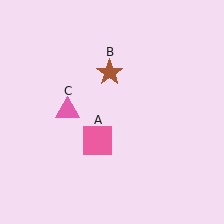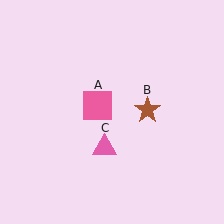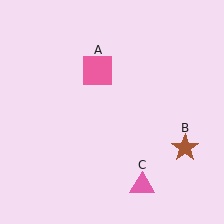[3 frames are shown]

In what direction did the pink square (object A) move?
The pink square (object A) moved up.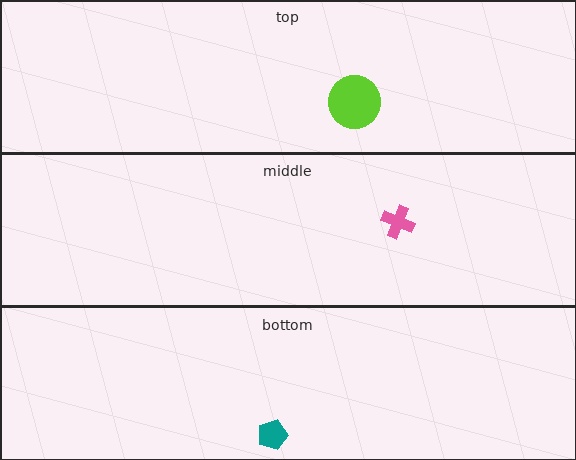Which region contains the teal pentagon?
The bottom region.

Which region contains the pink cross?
The middle region.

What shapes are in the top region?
The lime circle.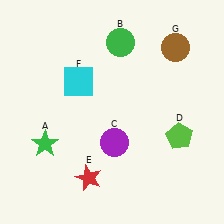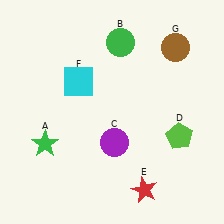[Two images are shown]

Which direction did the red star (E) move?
The red star (E) moved right.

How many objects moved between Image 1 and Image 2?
1 object moved between the two images.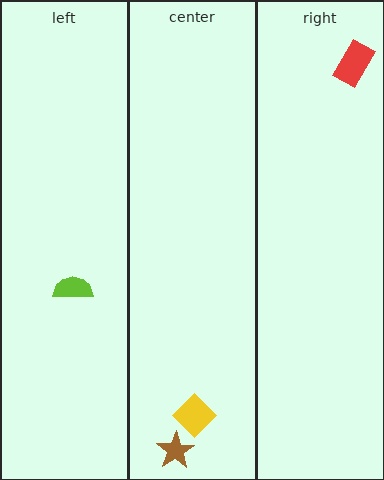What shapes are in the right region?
The red rectangle.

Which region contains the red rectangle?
The right region.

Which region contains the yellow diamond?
The center region.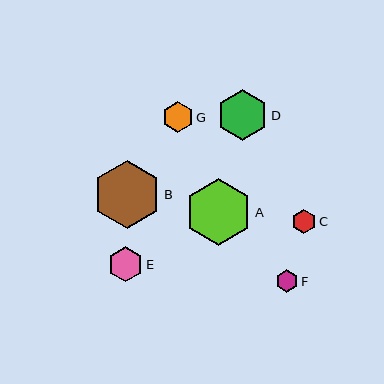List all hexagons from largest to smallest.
From largest to smallest: B, A, D, E, G, C, F.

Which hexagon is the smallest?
Hexagon F is the smallest with a size of approximately 22 pixels.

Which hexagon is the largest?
Hexagon B is the largest with a size of approximately 69 pixels.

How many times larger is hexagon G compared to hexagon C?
Hexagon G is approximately 1.3 times the size of hexagon C.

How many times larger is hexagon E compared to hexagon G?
Hexagon E is approximately 1.1 times the size of hexagon G.